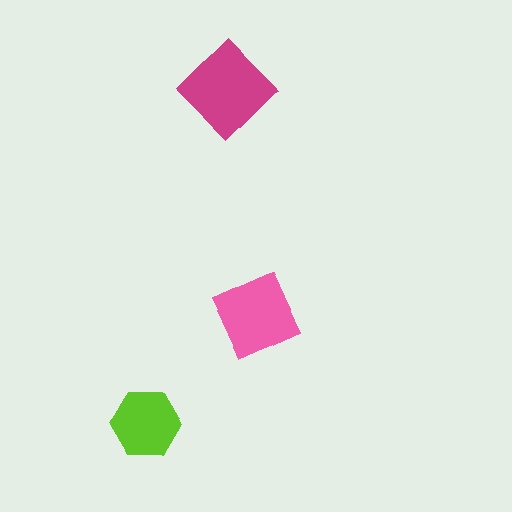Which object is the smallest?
The lime hexagon.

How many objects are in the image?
There are 3 objects in the image.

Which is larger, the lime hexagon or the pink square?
The pink square.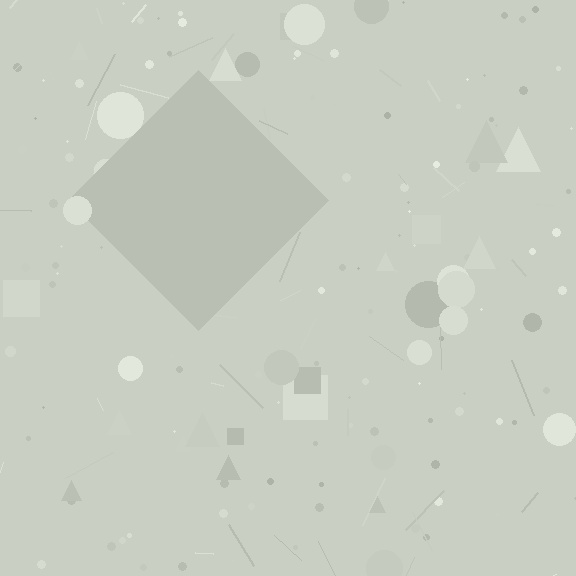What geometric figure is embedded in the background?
A diamond is embedded in the background.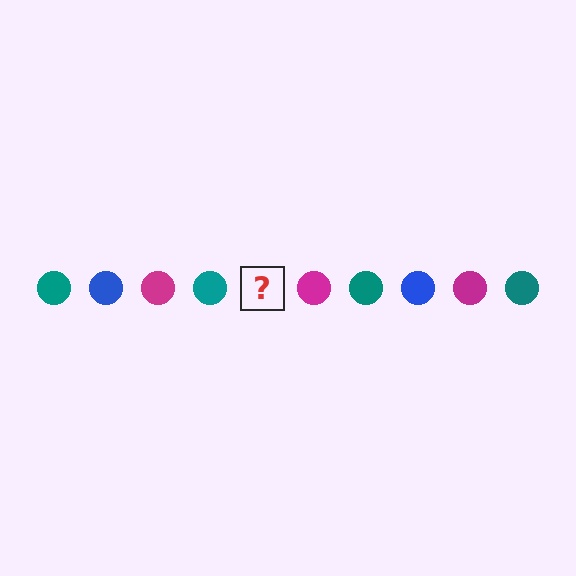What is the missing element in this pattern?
The missing element is a blue circle.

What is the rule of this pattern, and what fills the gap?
The rule is that the pattern cycles through teal, blue, magenta circles. The gap should be filled with a blue circle.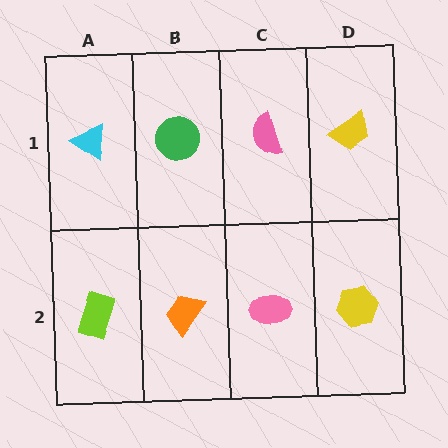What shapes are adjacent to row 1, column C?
A pink ellipse (row 2, column C), a green circle (row 1, column B), a yellow trapezoid (row 1, column D).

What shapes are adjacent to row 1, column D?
A yellow hexagon (row 2, column D), a pink semicircle (row 1, column C).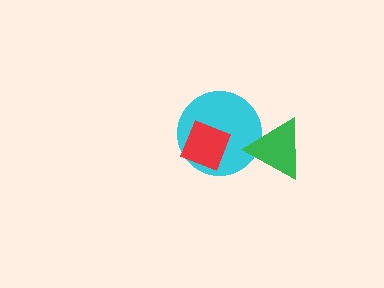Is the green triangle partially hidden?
No, no other shape covers it.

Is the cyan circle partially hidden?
Yes, it is partially covered by another shape.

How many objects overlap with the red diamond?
1 object overlaps with the red diamond.